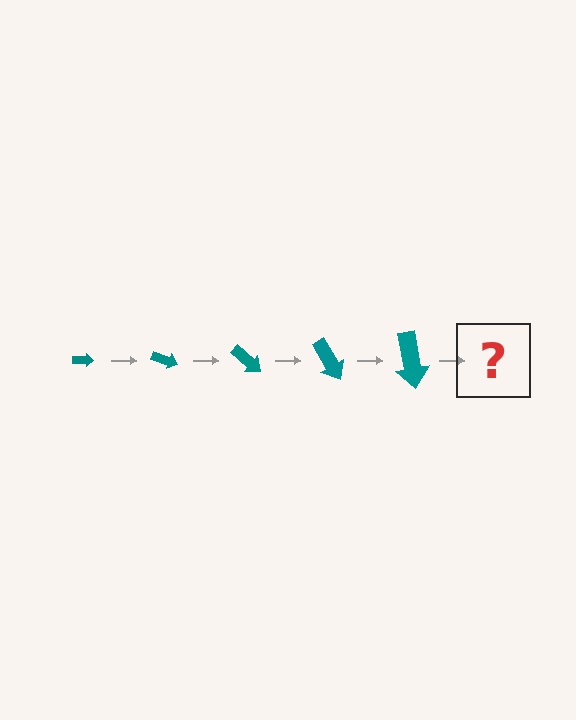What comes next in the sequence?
The next element should be an arrow, larger than the previous one and rotated 100 degrees from the start.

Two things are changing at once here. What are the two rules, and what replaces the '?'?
The two rules are that the arrow grows larger each step and it rotates 20 degrees each step. The '?' should be an arrow, larger than the previous one and rotated 100 degrees from the start.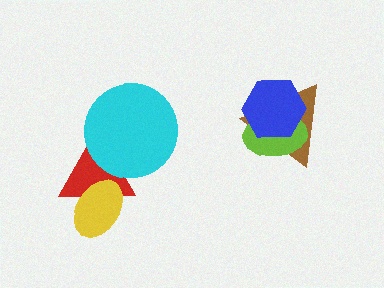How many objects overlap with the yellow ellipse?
1 object overlaps with the yellow ellipse.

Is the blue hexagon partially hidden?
No, no other shape covers it.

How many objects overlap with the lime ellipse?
2 objects overlap with the lime ellipse.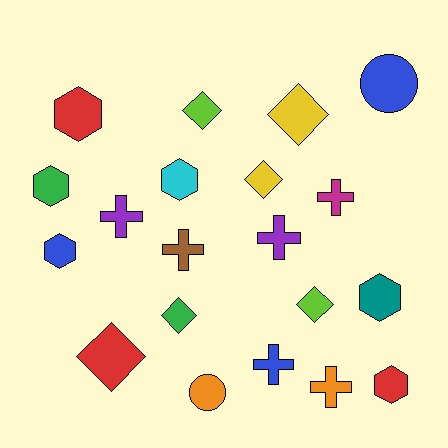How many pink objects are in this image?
There are no pink objects.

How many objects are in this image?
There are 20 objects.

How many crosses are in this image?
There are 6 crosses.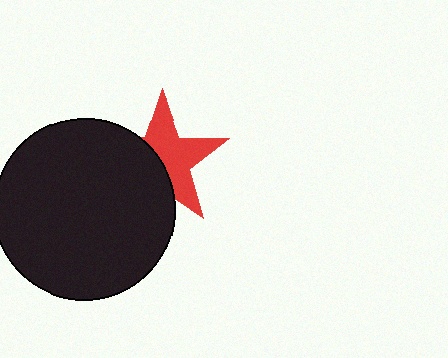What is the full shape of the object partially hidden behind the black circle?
The partially hidden object is a red star.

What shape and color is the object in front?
The object in front is a black circle.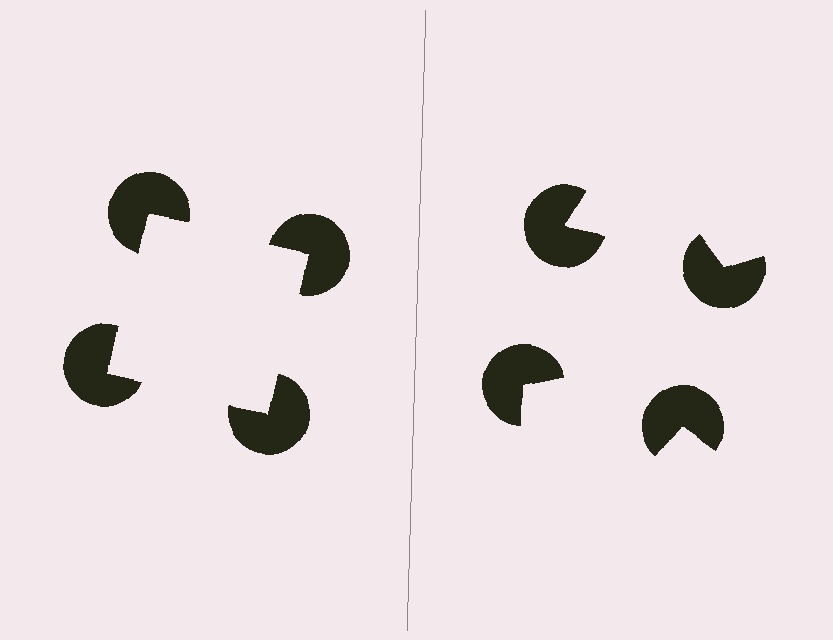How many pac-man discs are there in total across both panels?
8 — 4 on each side.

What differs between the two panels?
The pac-man discs are positioned identically on both sides; only the wedge orientations differ. On the left they align to a square; on the right they are misaligned.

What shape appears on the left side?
An illusory square.